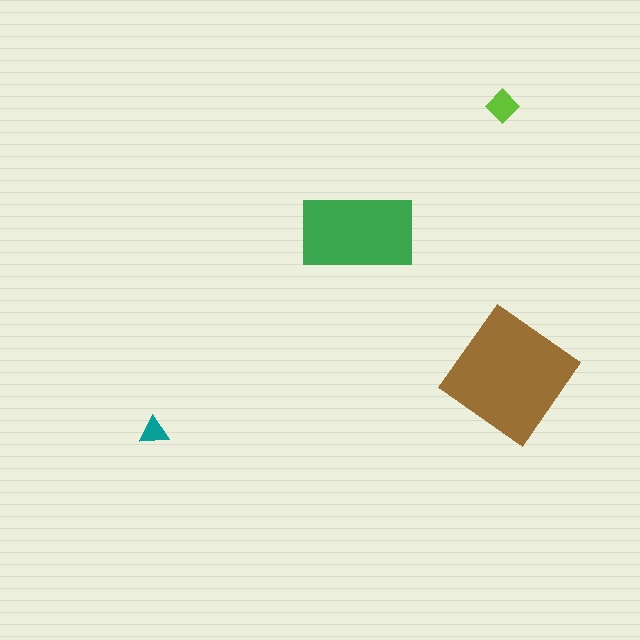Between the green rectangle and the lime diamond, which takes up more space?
The green rectangle.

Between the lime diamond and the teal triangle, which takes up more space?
The lime diamond.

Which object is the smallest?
The teal triangle.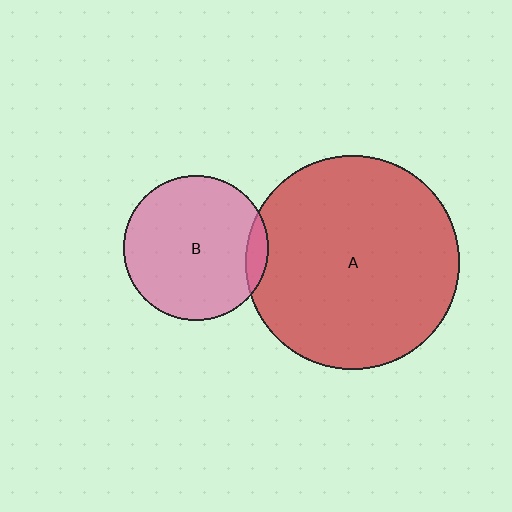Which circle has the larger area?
Circle A (red).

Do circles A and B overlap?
Yes.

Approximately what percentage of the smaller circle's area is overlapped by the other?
Approximately 10%.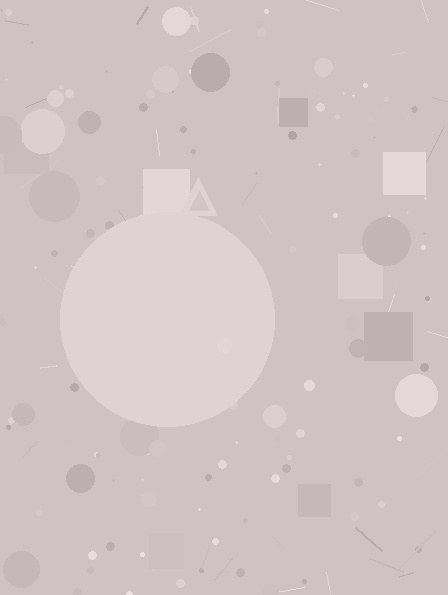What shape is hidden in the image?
A circle is hidden in the image.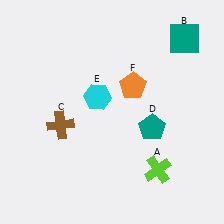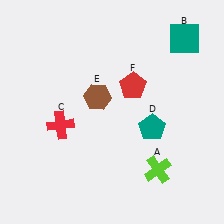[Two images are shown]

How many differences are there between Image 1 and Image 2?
There are 3 differences between the two images.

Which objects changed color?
C changed from brown to red. E changed from cyan to brown. F changed from orange to red.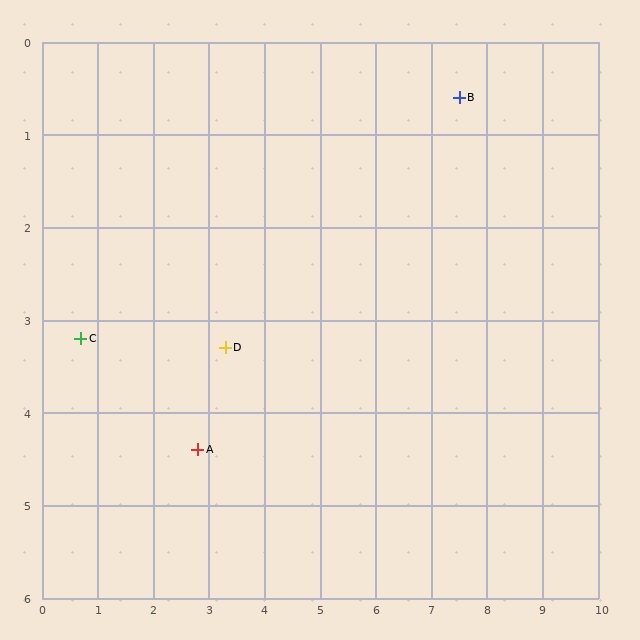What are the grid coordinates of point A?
Point A is at approximately (2.8, 4.4).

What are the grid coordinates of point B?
Point B is at approximately (7.5, 0.6).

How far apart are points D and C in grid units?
Points D and C are about 2.6 grid units apart.